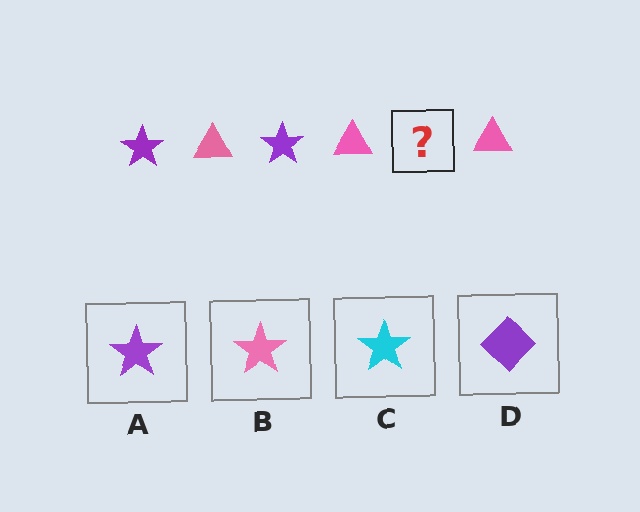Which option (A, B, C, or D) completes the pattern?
A.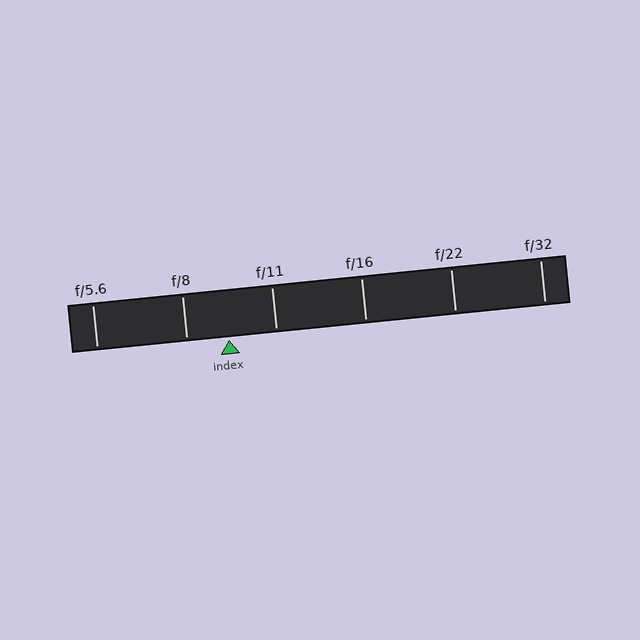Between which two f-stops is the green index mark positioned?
The index mark is between f/8 and f/11.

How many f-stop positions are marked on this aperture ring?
There are 6 f-stop positions marked.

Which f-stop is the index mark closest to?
The index mark is closest to f/8.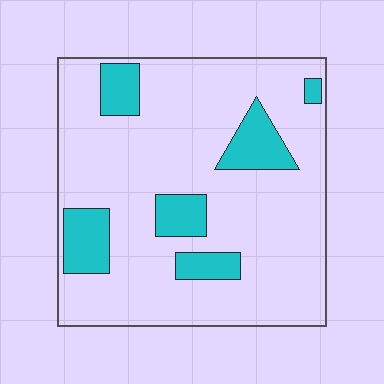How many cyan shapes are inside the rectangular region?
6.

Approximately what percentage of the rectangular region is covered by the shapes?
Approximately 20%.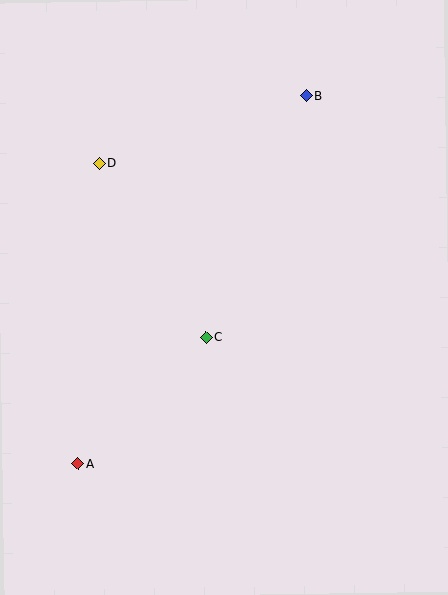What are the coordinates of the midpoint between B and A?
The midpoint between B and A is at (192, 280).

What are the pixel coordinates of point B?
Point B is at (306, 95).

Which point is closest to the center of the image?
Point C at (206, 338) is closest to the center.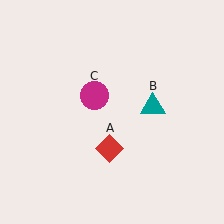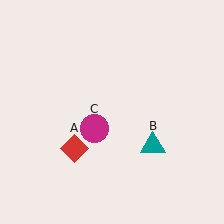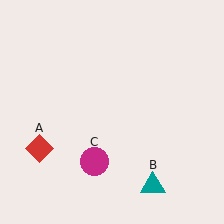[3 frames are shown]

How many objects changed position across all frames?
3 objects changed position: red diamond (object A), teal triangle (object B), magenta circle (object C).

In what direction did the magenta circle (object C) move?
The magenta circle (object C) moved down.